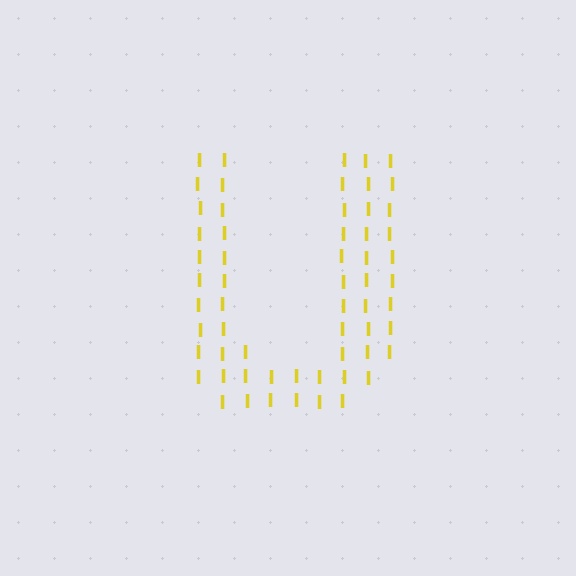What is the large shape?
The large shape is the letter U.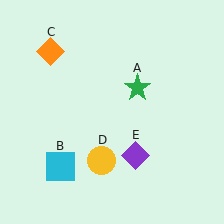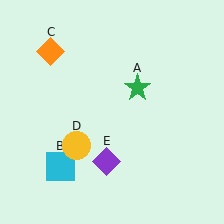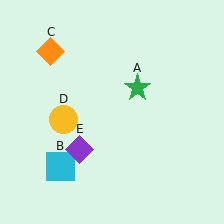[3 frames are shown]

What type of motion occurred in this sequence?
The yellow circle (object D), purple diamond (object E) rotated clockwise around the center of the scene.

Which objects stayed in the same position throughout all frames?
Green star (object A) and cyan square (object B) and orange diamond (object C) remained stationary.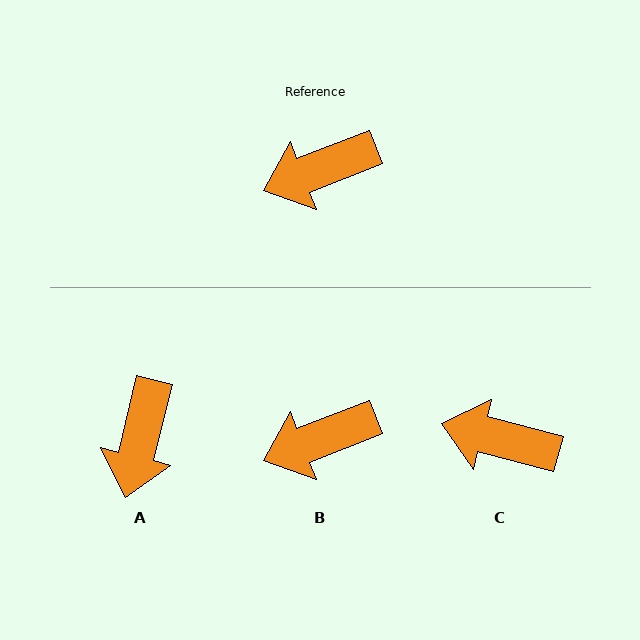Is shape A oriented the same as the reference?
No, it is off by about 55 degrees.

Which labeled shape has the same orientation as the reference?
B.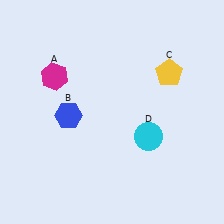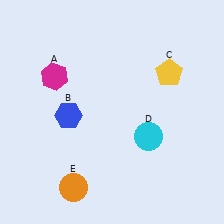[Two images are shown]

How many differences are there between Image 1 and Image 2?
There is 1 difference between the two images.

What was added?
An orange circle (E) was added in Image 2.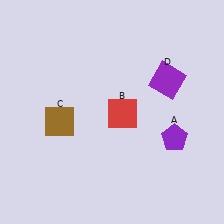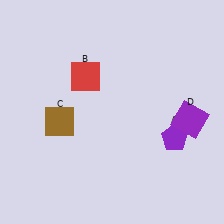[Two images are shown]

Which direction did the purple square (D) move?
The purple square (D) moved down.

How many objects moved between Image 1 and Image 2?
2 objects moved between the two images.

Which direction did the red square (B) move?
The red square (B) moved up.